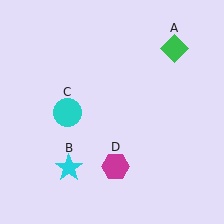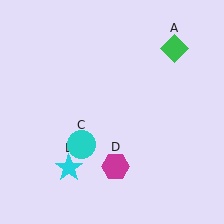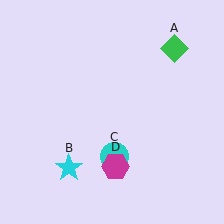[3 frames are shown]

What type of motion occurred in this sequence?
The cyan circle (object C) rotated counterclockwise around the center of the scene.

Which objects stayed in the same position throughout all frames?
Green diamond (object A) and cyan star (object B) and magenta hexagon (object D) remained stationary.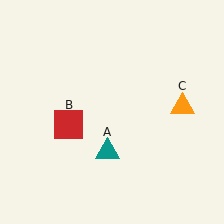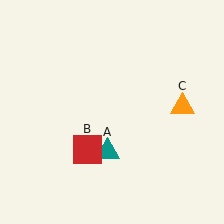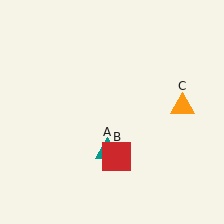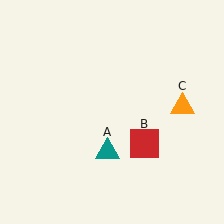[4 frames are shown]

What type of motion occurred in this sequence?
The red square (object B) rotated counterclockwise around the center of the scene.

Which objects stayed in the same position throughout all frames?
Teal triangle (object A) and orange triangle (object C) remained stationary.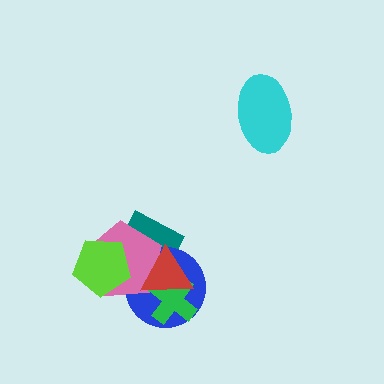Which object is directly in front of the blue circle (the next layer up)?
The pink pentagon is directly in front of the blue circle.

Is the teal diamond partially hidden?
Yes, it is partially covered by another shape.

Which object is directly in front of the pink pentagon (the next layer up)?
The red triangle is directly in front of the pink pentagon.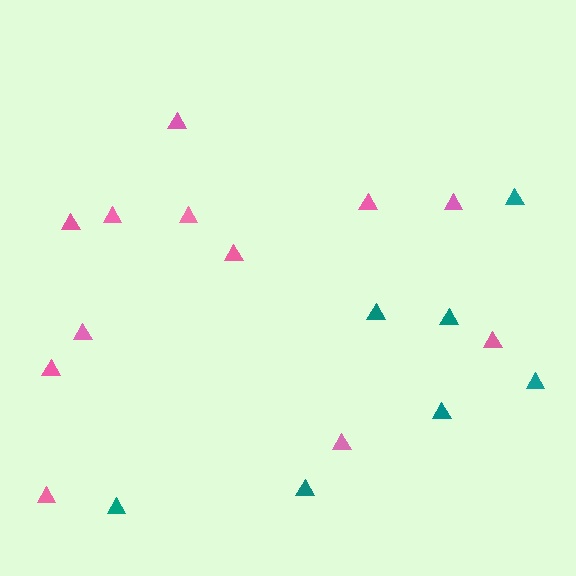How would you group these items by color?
There are 2 groups: one group of pink triangles (12) and one group of teal triangles (7).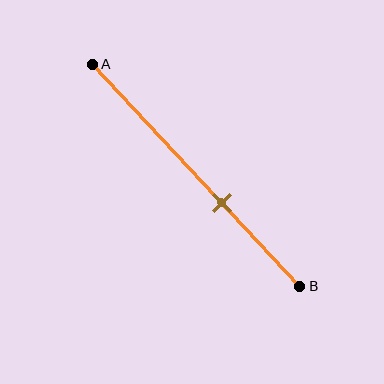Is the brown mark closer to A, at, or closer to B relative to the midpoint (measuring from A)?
The brown mark is closer to point B than the midpoint of segment AB.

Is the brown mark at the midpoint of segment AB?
No, the mark is at about 60% from A, not at the 50% midpoint.